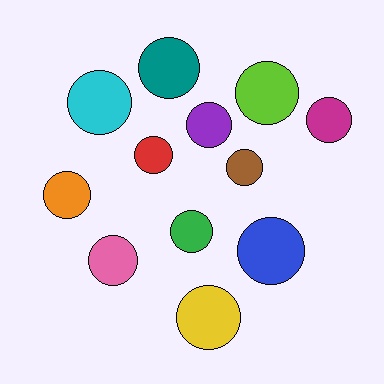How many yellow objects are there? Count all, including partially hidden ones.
There is 1 yellow object.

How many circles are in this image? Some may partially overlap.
There are 12 circles.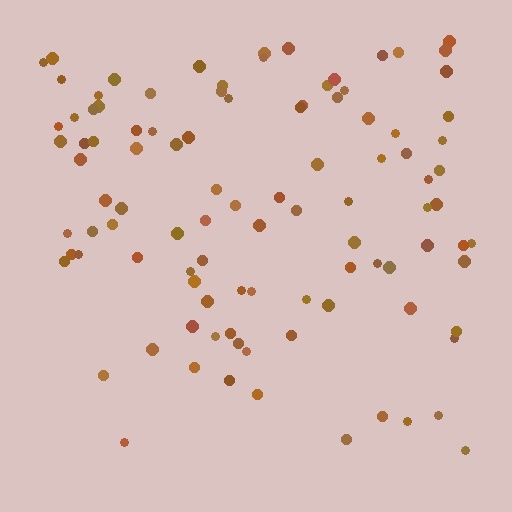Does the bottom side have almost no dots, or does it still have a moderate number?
Still a moderate number, just noticeably fewer than the top.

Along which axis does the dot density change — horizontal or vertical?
Vertical.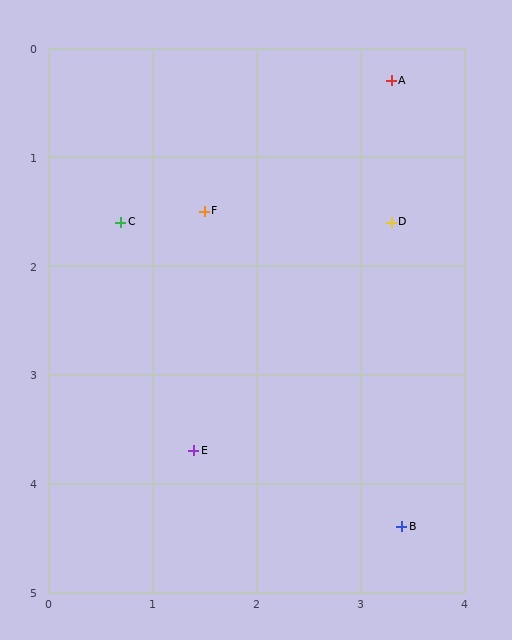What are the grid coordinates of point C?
Point C is at approximately (0.7, 1.6).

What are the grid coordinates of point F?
Point F is at approximately (1.5, 1.5).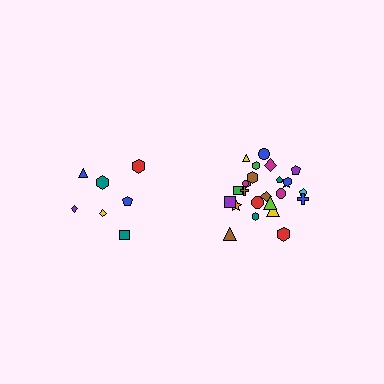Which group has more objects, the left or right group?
The right group.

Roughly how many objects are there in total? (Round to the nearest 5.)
Roughly 30 objects in total.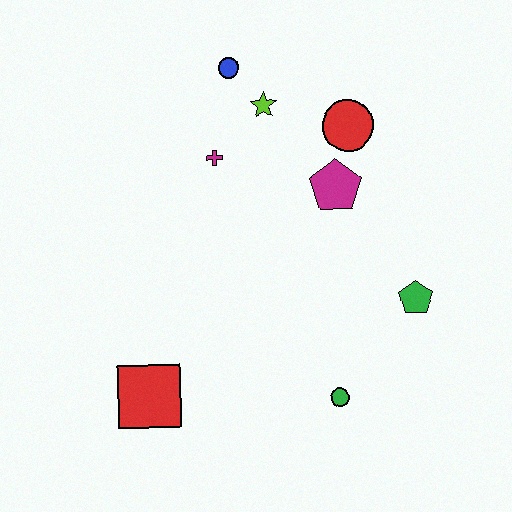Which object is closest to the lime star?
The blue circle is closest to the lime star.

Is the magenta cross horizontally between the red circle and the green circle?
No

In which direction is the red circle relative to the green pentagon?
The red circle is above the green pentagon.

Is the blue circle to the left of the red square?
No